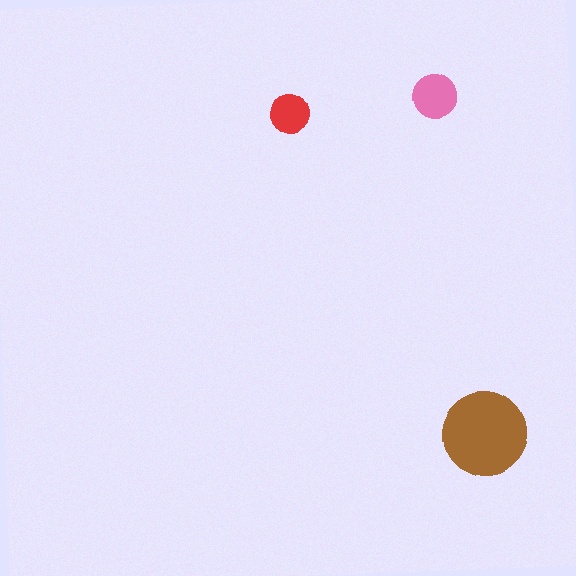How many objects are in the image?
There are 3 objects in the image.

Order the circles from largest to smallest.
the brown one, the pink one, the red one.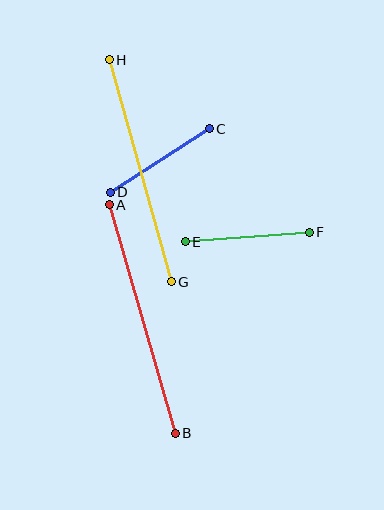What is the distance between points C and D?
The distance is approximately 118 pixels.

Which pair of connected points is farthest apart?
Points A and B are farthest apart.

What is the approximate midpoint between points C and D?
The midpoint is at approximately (160, 160) pixels.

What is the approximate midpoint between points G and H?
The midpoint is at approximately (140, 171) pixels.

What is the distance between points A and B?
The distance is approximately 238 pixels.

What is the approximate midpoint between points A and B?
The midpoint is at approximately (142, 319) pixels.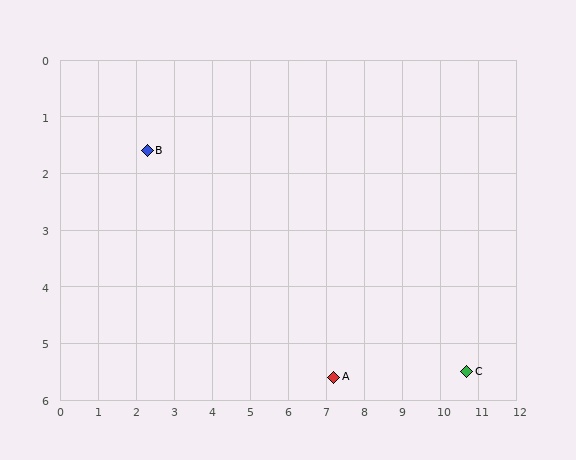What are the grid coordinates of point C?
Point C is at approximately (10.7, 5.5).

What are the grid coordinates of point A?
Point A is at approximately (7.2, 5.6).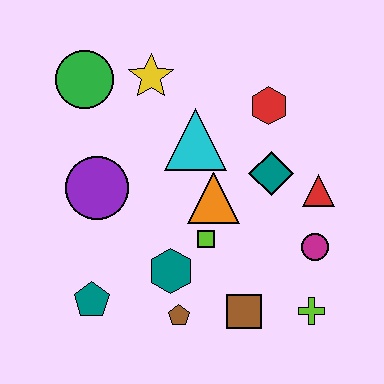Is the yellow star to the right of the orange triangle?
No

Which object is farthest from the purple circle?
The lime cross is farthest from the purple circle.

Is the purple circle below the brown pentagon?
No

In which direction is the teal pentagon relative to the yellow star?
The teal pentagon is below the yellow star.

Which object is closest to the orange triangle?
The lime square is closest to the orange triangle.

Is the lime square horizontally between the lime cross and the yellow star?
Yes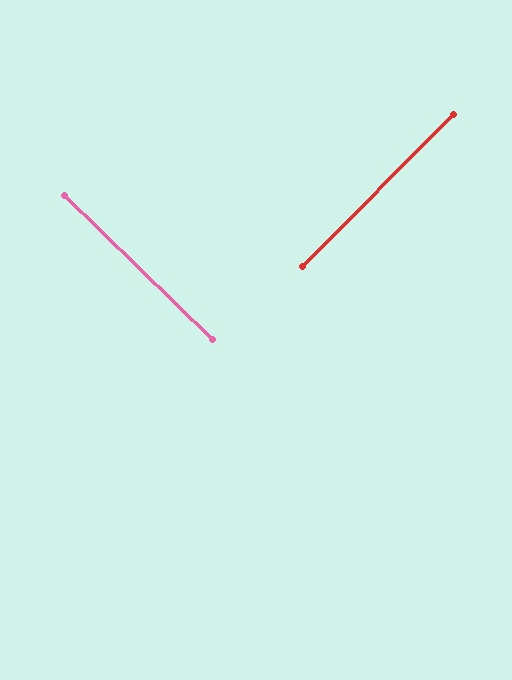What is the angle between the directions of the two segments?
Approximately 89 degrees.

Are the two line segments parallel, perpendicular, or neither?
Perpendicular — they meet at approximately 89°.